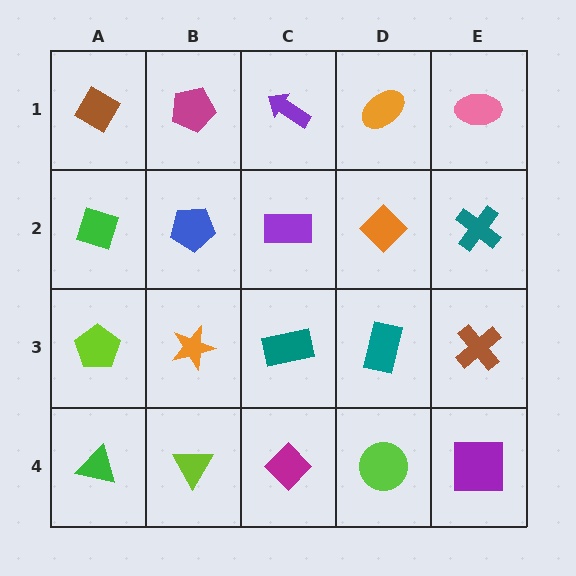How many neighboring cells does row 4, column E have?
2.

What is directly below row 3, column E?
A purple square.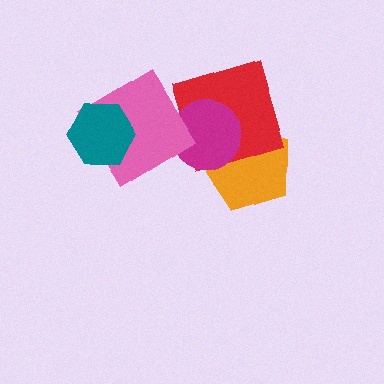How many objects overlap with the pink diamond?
1 object overlaps with the pink diamond.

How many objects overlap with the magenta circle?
2 objects overlap with the magenta circle.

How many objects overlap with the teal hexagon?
1 object overlaps with the teal hexagon.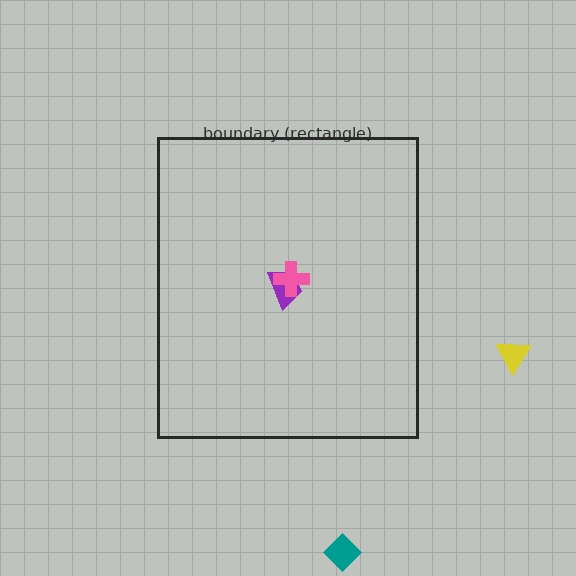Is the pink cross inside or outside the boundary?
Inside.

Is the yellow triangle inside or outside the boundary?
Outside.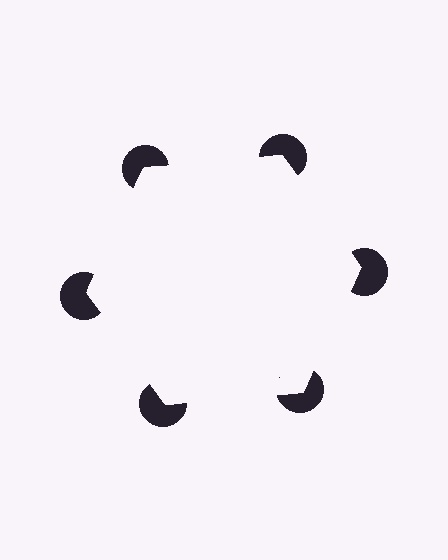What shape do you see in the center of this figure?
An illusory hexagon — its edges are inferred from the aligned wedge cuts in the pac-man discs, not physically drawn.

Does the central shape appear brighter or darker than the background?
It typically appears slightly brighter than the background, even though no actual brightness change is drawn.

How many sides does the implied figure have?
6 sides.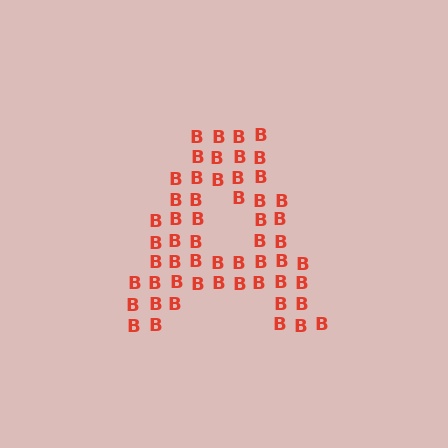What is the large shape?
The large shape is the letter A.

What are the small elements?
The small elements are letter B's.